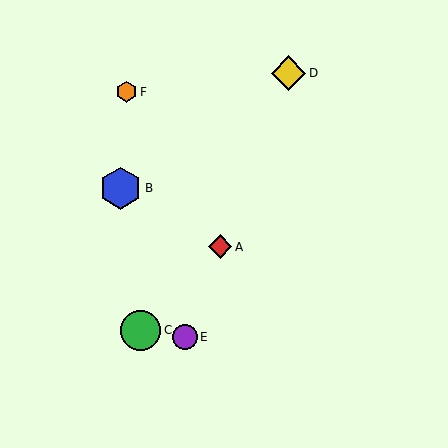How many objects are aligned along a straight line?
3 objects (A, D, E) are aligned along a straight line.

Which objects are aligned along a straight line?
Objects A, D, E are aligned along a straight line.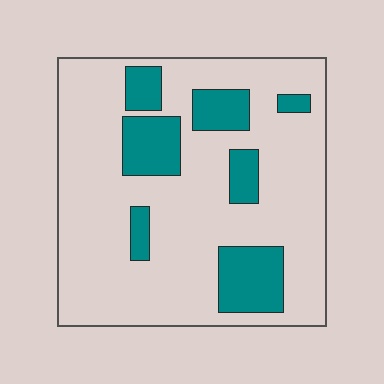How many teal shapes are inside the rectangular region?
7.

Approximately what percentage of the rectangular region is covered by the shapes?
Approximately 20%.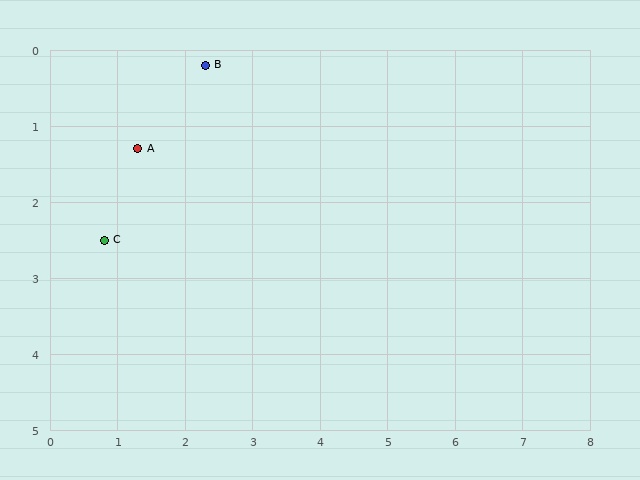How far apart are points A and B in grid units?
Points A and B are about 1.5 grid units apart.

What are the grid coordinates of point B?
Point B is at approximately (2.3, 0.2).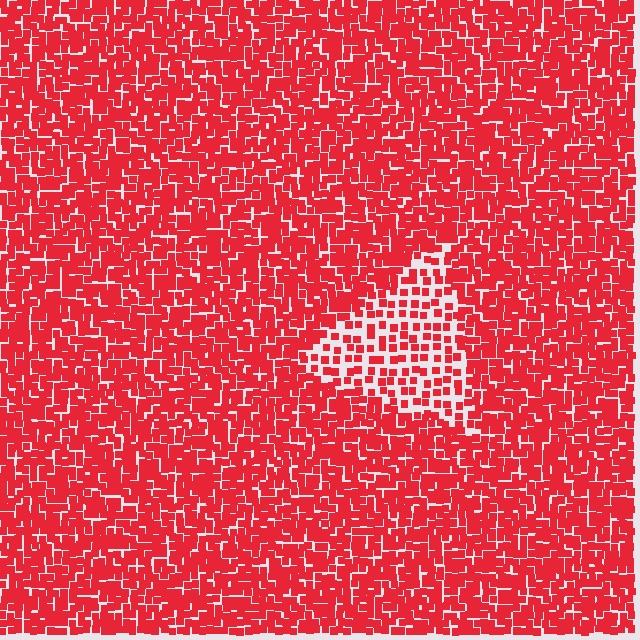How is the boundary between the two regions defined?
The boundary is defined by a change in element density (approximately 2.1x ratio). All elements are the same color, size, and shape.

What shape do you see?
I see a triangle.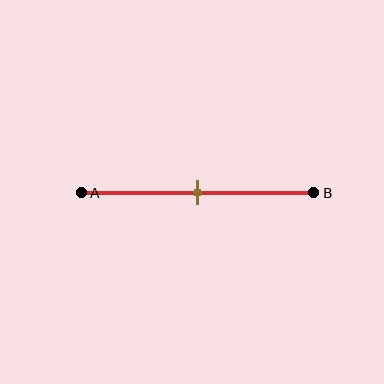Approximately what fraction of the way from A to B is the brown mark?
The brown mark is approximately 50% of the way from A to B.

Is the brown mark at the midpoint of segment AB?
Yes, the mark is approximately at the midpoint.